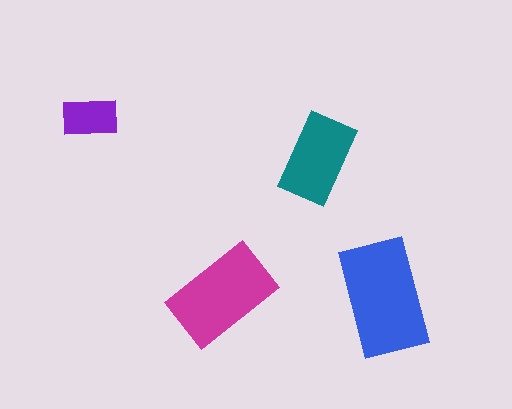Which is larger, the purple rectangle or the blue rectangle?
The blue one.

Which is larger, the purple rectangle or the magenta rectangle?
The magenta one.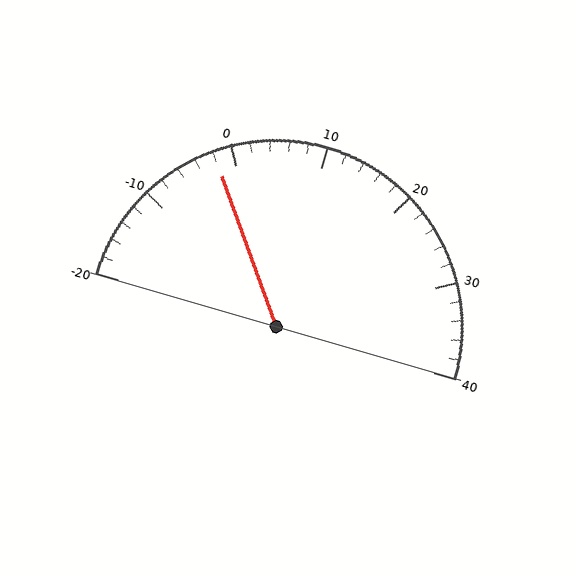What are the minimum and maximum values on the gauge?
The gauge ranges from -20 to 40.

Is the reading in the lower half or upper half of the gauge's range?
The reading is in the lower half of the range (-20 to 40).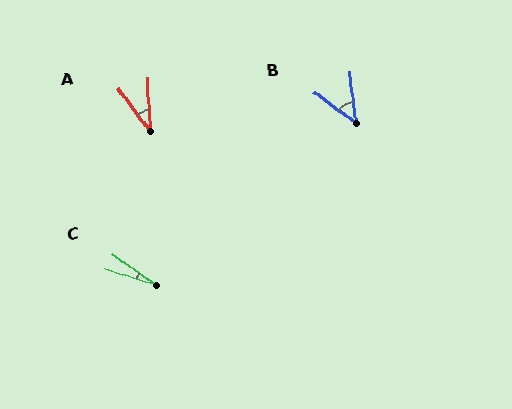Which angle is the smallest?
C, at approximately 18 degrees.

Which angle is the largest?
B, at approximately 47 degrees.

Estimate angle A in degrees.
Approximately 34 degrees.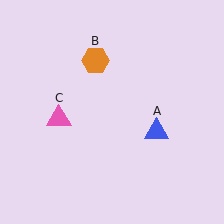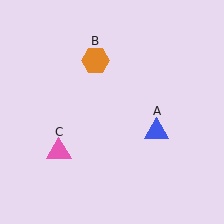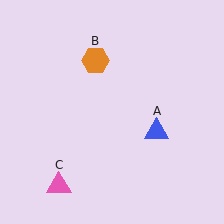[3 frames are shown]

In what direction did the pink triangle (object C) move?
The pink triangle (object C) moved down.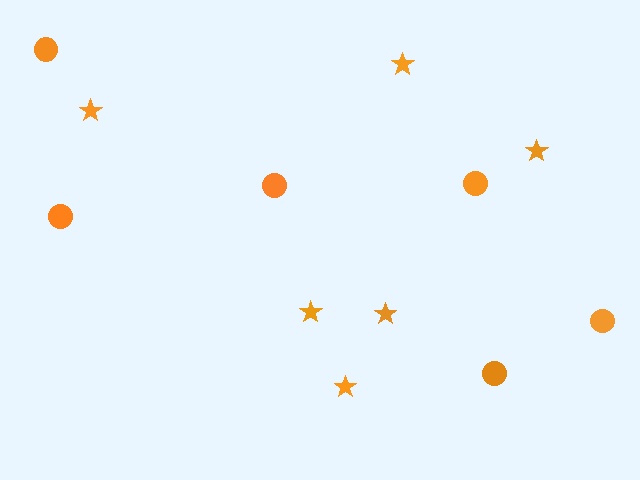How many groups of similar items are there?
There are 2 groups: one group of circles (6) and one group of stars (6).